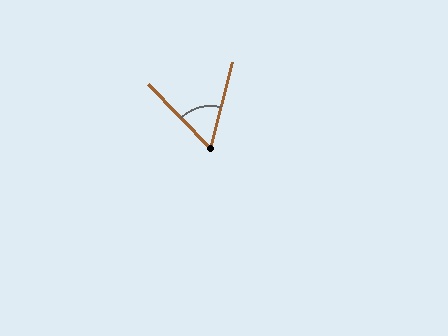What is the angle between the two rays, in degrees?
Approximately 58 degrees.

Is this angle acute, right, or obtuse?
It is acute.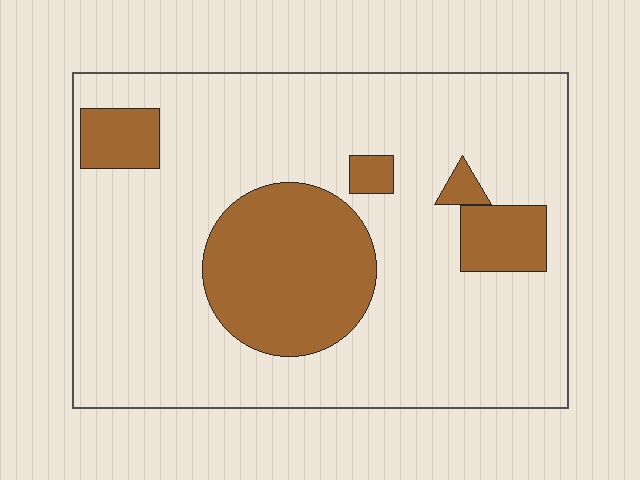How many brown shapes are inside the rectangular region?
5.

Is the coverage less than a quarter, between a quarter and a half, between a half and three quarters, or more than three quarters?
Less than a quarter.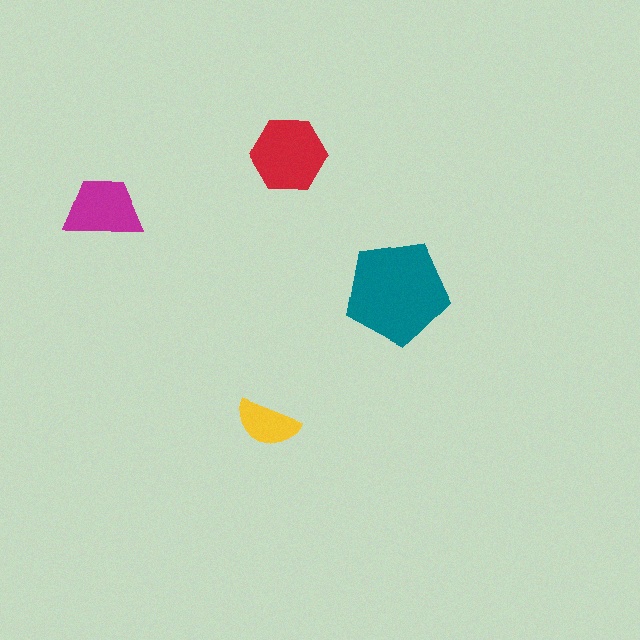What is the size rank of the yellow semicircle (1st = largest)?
4th.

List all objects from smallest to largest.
The yellow semicircle, the magenta trapezoid, the red hexagon, the teal pentagon.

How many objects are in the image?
There are 4 objects in the image.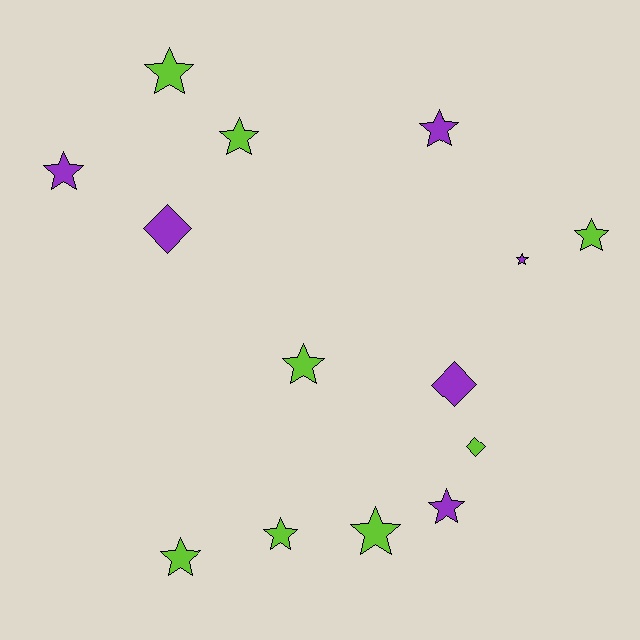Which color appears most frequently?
Lime, with 8 objects.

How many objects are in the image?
There are 14 objects.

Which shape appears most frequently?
Star, with 11 objects.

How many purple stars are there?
There are 4 purple stars.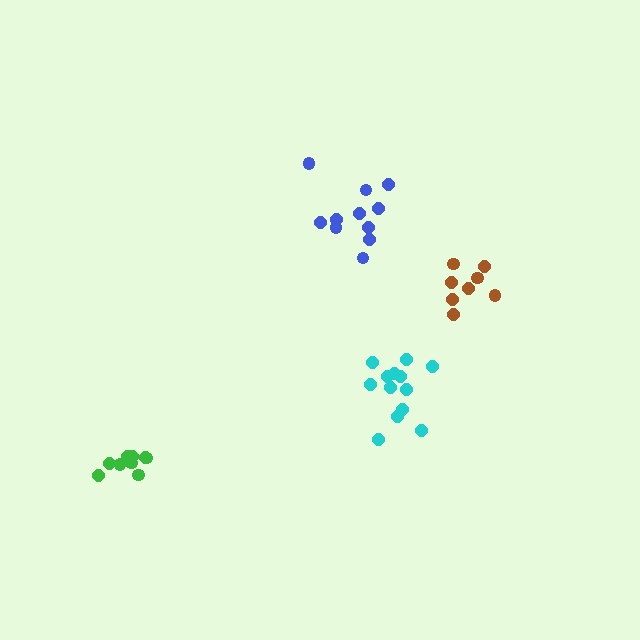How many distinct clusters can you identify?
There are 4 distinct clusters.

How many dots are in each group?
Group 1: 8 dots, Group 2: 11 dots, Group 3: 9 dots, Group 4: 13 dots (41 total).